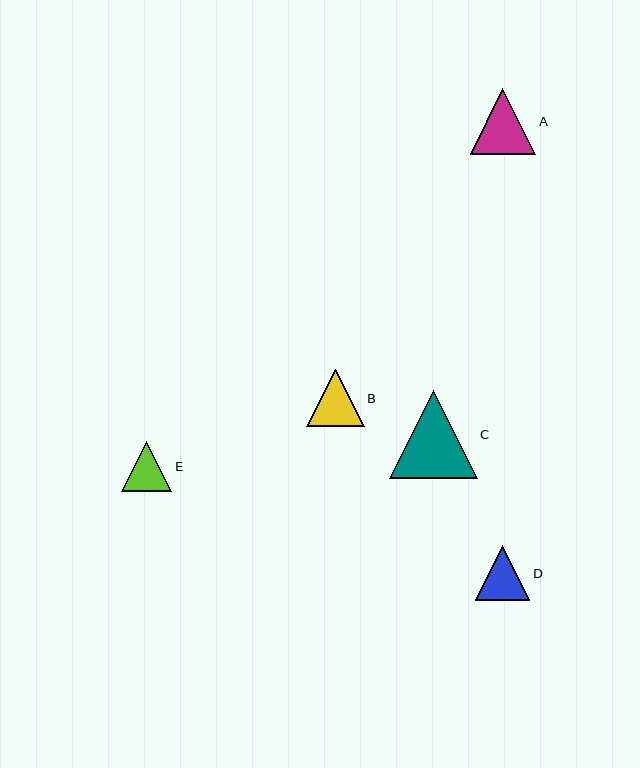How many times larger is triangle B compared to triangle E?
Triangle B is approximately 1.2 times the size of triangle E.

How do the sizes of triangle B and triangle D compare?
Triangle B and triangle D are approximately the same size.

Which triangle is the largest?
Triangle C is the largest with a size of approximately 87 pixels.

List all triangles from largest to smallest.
From largest to smallest: C, A, B, D, E.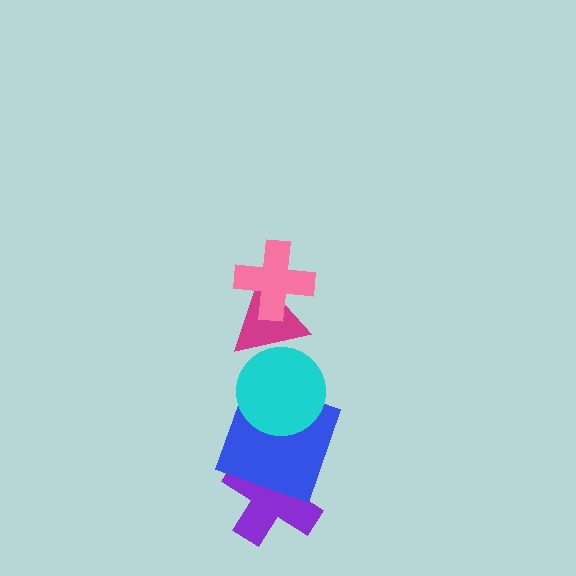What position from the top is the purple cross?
The purple cross is 5th from the top.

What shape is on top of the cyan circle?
The magenta triangle is on top of the cyan circle.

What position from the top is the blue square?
The blue square is 4th from the top.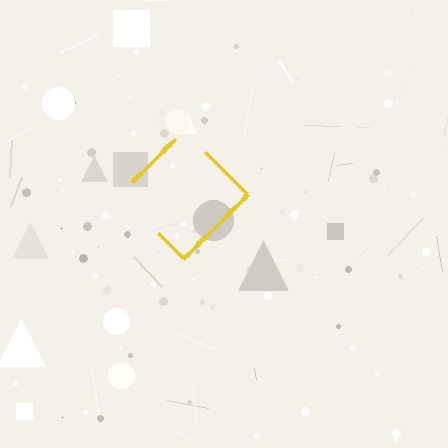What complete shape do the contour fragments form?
The contour fragments form a diamond.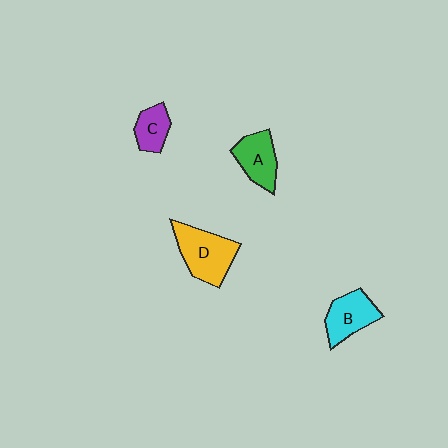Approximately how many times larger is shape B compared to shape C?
Approximately 1.5 times.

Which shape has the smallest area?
Shape C (purple).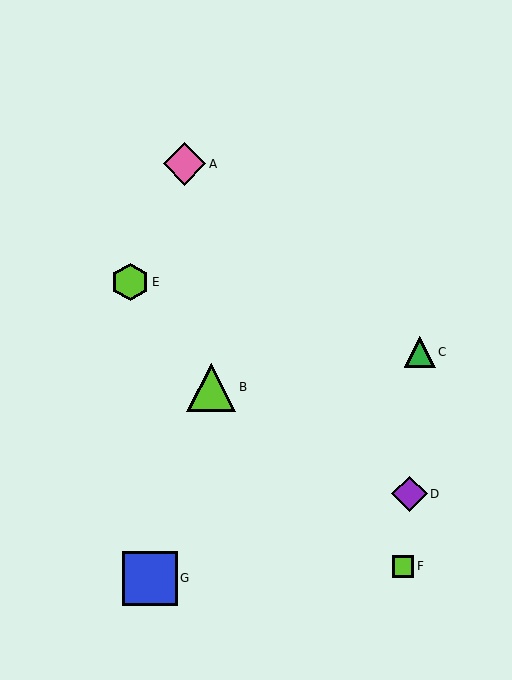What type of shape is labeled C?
Shape C is a green triangle.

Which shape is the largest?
The blue square (labeled G) is the largest.